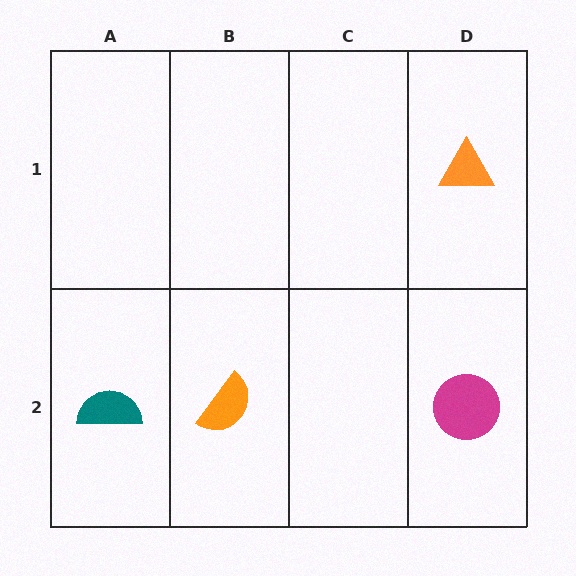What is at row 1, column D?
An orange triangle.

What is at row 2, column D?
A magenta circle.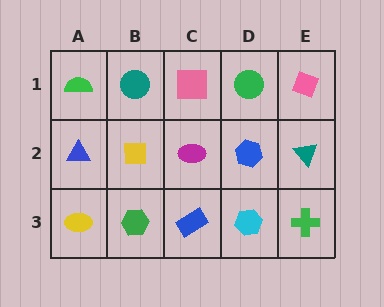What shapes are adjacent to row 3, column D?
A blue hexagon (row 2, column D), a blue rectangle (row 3, column C), a green cross (row 3, column E).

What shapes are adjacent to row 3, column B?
A yellow square (row 2, column B), a yellow ellipse (row 3, column A), a blue rectangle (row 3, column C).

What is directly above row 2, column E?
A pink diamond.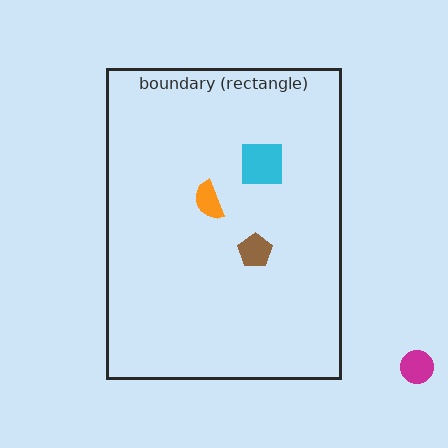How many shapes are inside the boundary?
3 inside, 1 outside.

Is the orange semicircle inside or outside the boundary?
Inside.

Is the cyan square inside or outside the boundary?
Inside.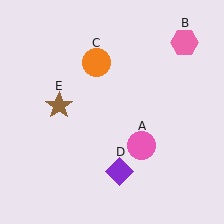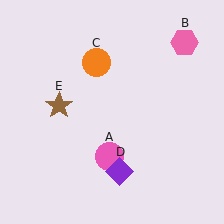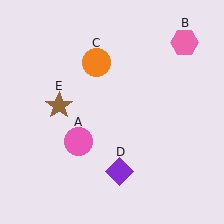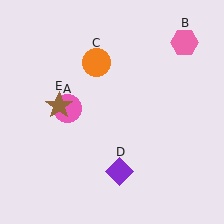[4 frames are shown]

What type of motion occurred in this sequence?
The pink circle (object A) rotated clockwise around the center of the scene.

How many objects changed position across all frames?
1 object changed position: pink circle (object A).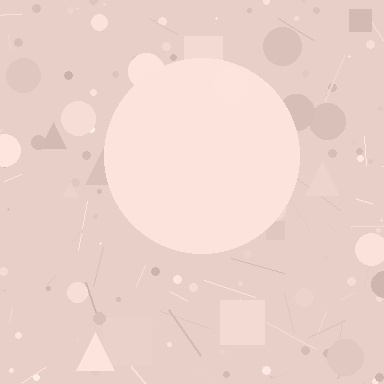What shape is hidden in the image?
A circle is hidden in the image.